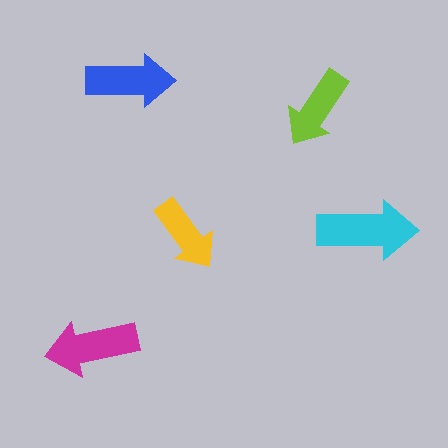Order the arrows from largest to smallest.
the cyan one, the magenta one, the blue one, the lime one, the yellow one.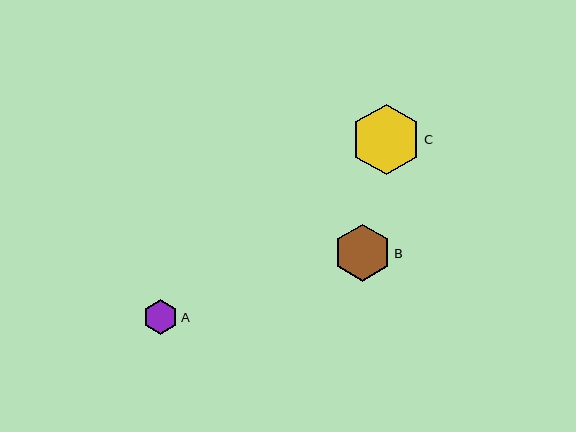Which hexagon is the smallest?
Hexagon A is the smallest with a size of approximately 35 pixels.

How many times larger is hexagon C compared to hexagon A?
Hexagon C is approximately 2.0 times the size of hexagon A.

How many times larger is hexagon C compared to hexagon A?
Hexagon C is approximately 2.0 times the size of hexagon A.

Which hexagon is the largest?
Hexagon C is the largest with a size of approximately 70 pixels.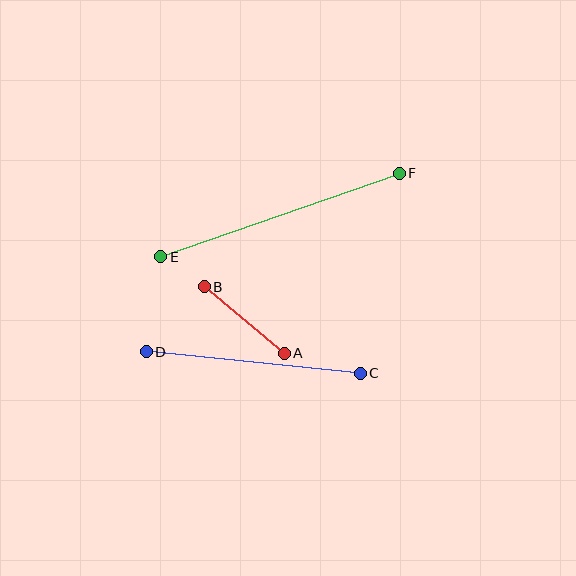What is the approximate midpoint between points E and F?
The midpoint is at approximately (280, 215) pixels.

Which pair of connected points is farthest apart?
Points E and F are farthest apart.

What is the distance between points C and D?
The distance is approximately 215 pixels.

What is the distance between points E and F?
The distance is approximately 253 pixels.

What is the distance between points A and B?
The distance is approximately 104 pixels.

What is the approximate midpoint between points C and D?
The midpoint is at approximately (253, 362) pixels.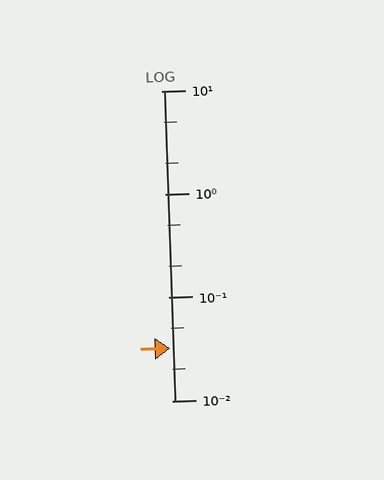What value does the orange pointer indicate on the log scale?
The pointer indicates approximately 0.032.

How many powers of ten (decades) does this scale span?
The scale spans 3 decades, from 0.01 to 10.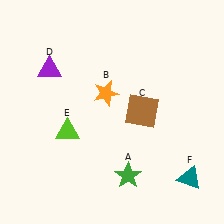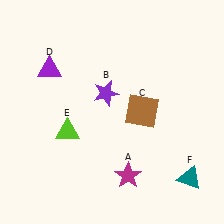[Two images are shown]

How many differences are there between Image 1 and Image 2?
There are 2 differences between the two images.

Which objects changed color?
A changed from green to magenta. B changed from orange to purple.